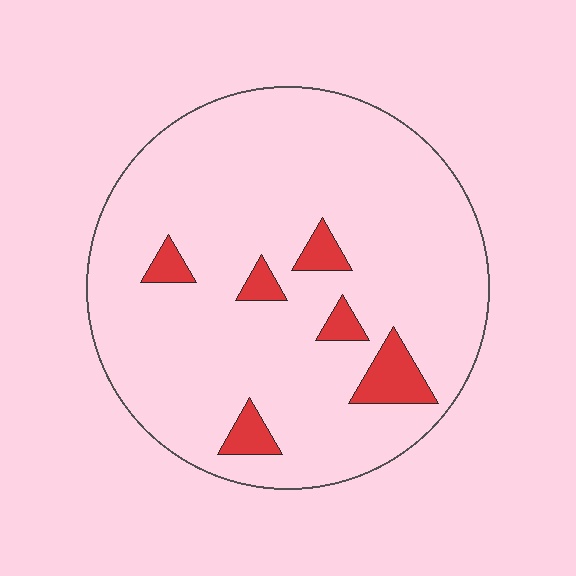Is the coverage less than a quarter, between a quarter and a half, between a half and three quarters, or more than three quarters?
Less than a quarter.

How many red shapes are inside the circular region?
6.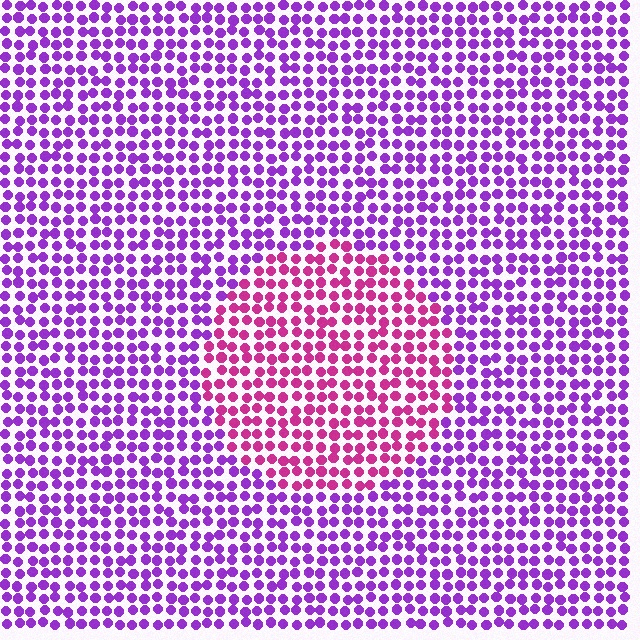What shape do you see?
I see a circle.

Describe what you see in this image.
The image is filled with small purple elements in a uniform arrangement. A circle-shaped region is visible where the elements are tinted to a slightly different hue, forming a subtle color boundary.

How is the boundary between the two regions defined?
The boundary is defined purely by a slight shift in hue (about 43 degrees). Spacing, size, and orientation are identical on both sides.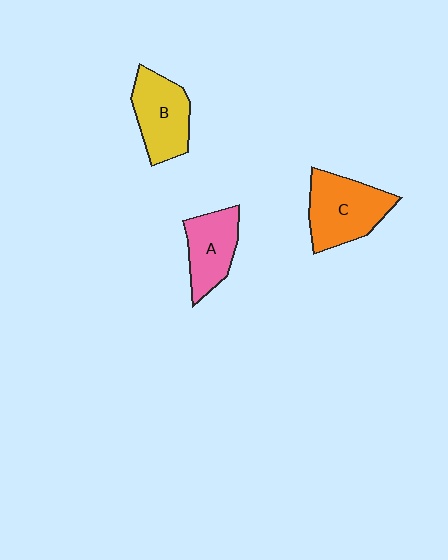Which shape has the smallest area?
Shape A (pink).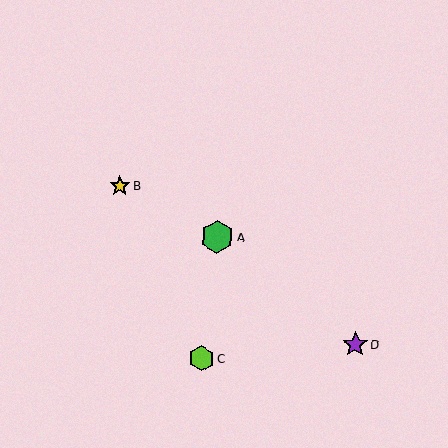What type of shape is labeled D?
Shape D is a purple star.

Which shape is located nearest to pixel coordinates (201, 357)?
The lime hexagon (labeled C) at (201, 358) is nearest to that location.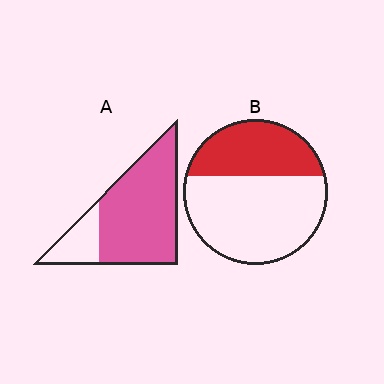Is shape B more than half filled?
No.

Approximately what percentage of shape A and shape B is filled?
A is approximately 80% and B is approximately 35%.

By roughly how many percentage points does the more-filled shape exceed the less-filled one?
By roughly 45 percentage points (A over B).